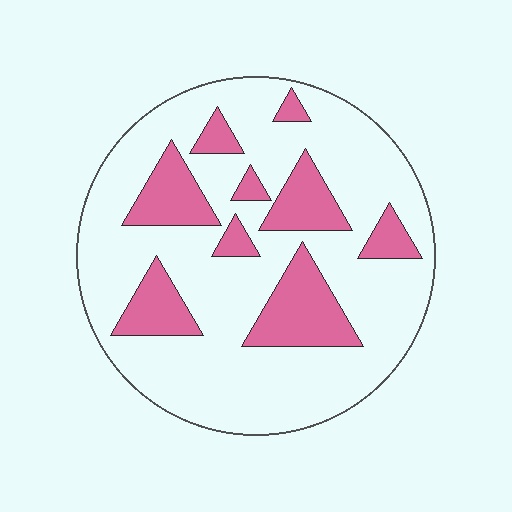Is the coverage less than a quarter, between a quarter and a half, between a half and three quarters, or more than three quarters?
Less than a quarter.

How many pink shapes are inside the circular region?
9.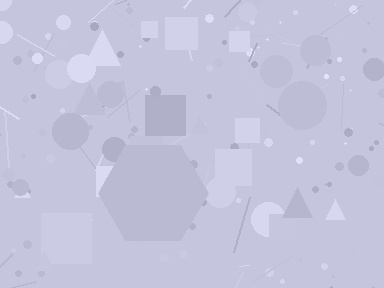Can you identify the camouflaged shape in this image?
The camouflaged shape is a hexagon.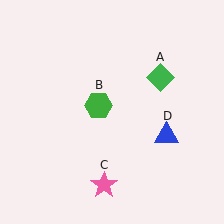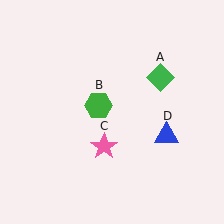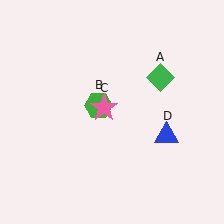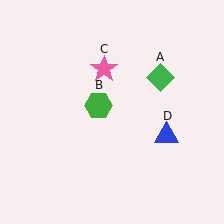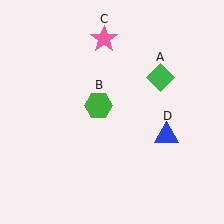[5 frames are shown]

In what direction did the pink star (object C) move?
The pink star (object C) moved up.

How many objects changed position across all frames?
1 object changed position: pink star (object C).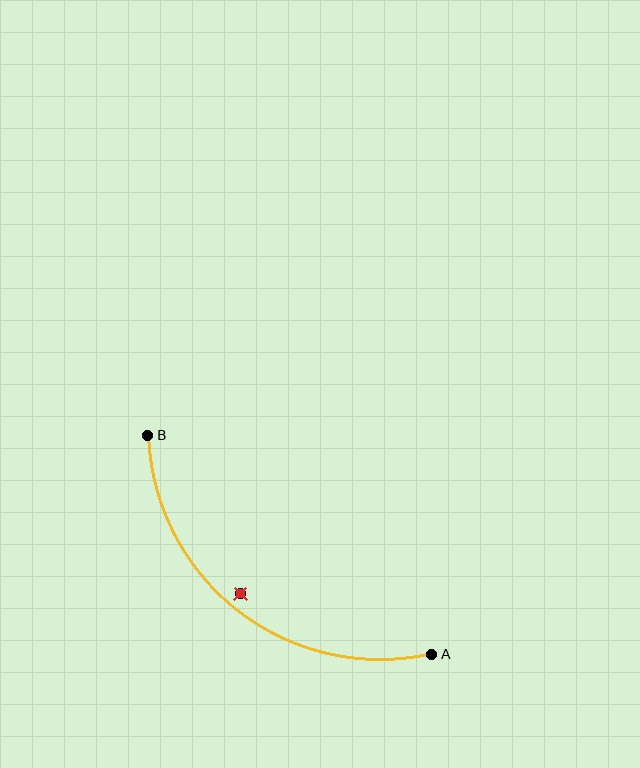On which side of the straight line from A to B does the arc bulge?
The arc bulges below and to the left of the straight line connecting A and B.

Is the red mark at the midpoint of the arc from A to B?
No — the red mark does not lie on the arc at all. It sits slightly inside the curve.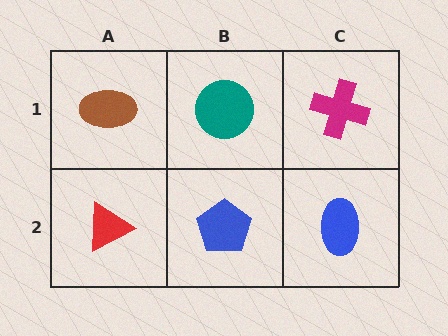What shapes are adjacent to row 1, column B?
A blue pentagon (row 2, column B), a brown ellipse (row 1, column A), a magenta cross (row 1, column C).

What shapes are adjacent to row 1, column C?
A blue ellipse (row 2, column C), a teal circle (row 1, column B).